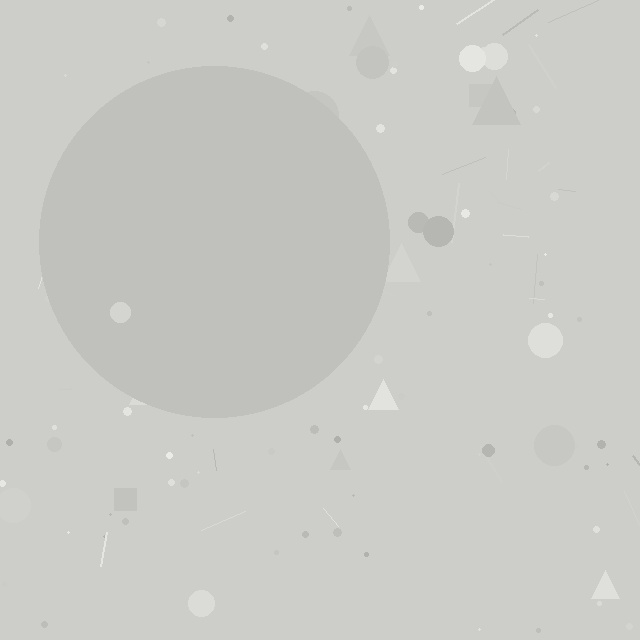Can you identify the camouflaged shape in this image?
The camouflaged shape is a circle.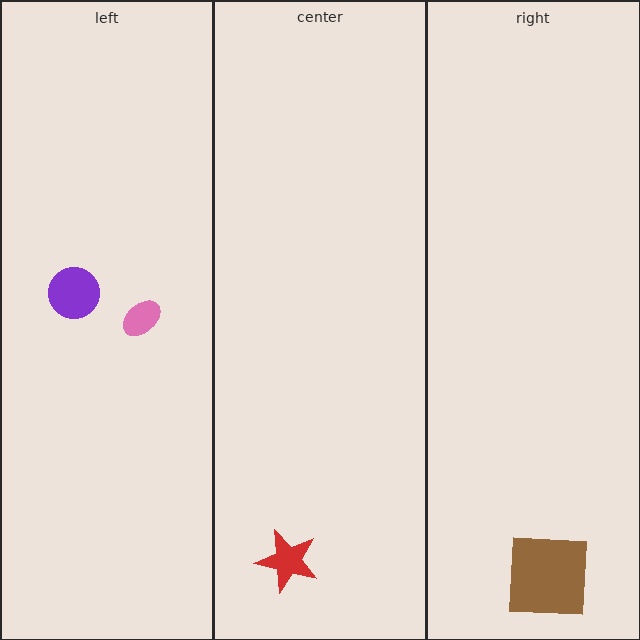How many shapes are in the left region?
2.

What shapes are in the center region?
The red star.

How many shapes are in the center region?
1.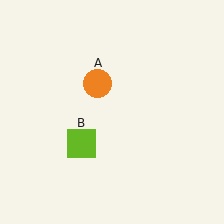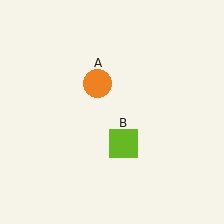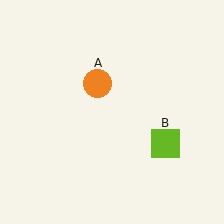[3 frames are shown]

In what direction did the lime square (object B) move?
The lime square (object B) moved right.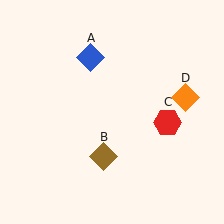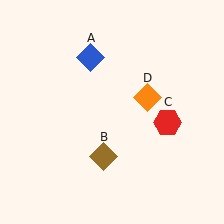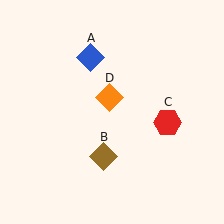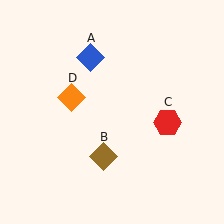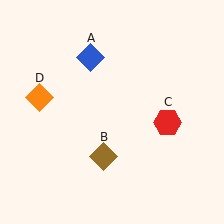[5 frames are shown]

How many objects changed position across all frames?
1 object changed position: orange diamond (object D).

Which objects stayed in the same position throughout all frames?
Blue diamond (object A) and brown diamond (object B) and red hexagon (object C) remained stationary.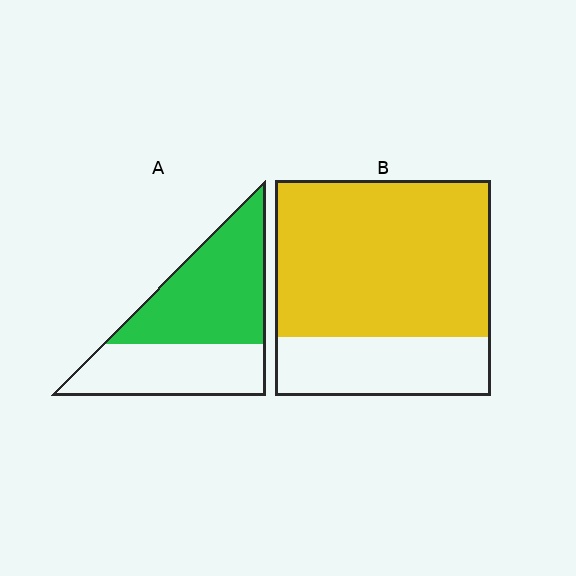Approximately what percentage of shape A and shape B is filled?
A is approximately 60% and B is approximately 75%.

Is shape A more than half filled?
Yes.